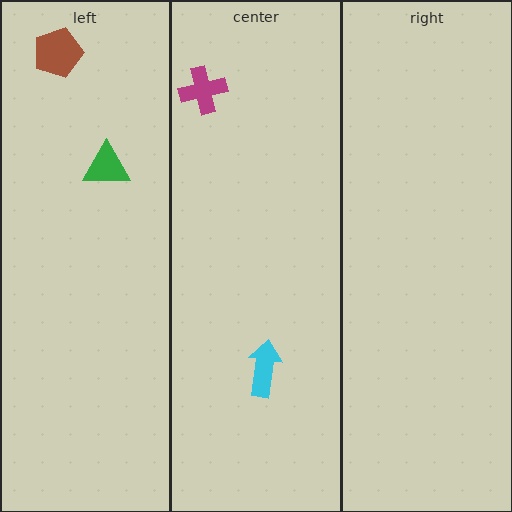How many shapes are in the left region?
2.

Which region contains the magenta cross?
The center region.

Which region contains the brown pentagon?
The left region.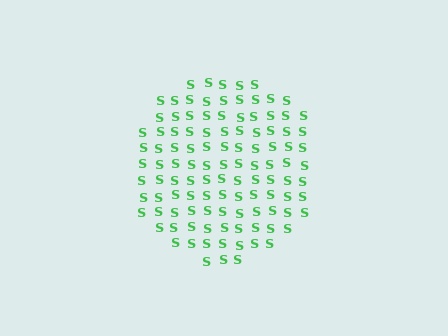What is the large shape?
The large shape is a circle.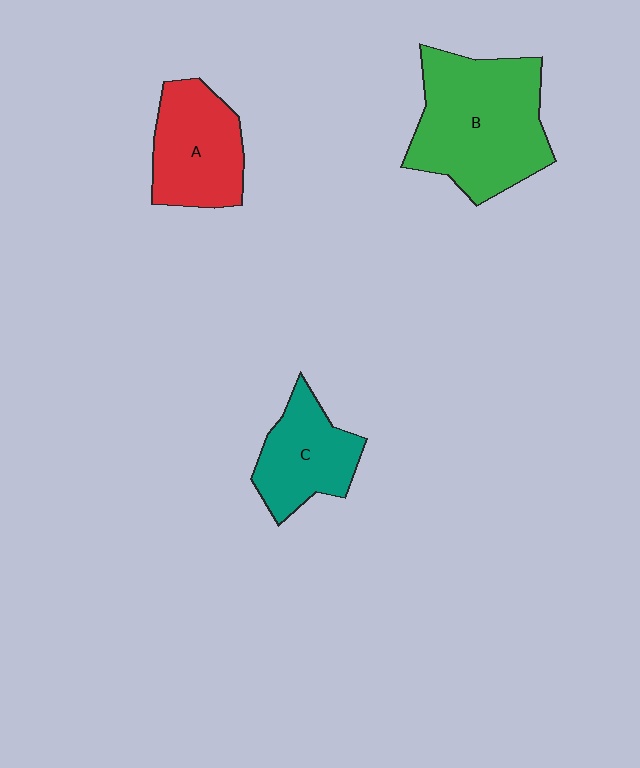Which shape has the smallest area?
Shape C (teal).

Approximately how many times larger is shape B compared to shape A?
Approximately 1.6 times.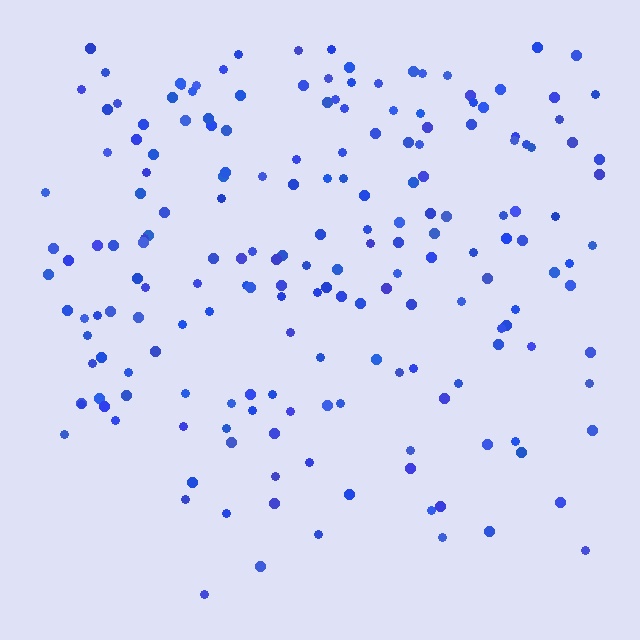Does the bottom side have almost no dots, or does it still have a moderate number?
Still a moderate number, just noticeably fewer than the top.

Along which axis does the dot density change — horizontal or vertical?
Vertical.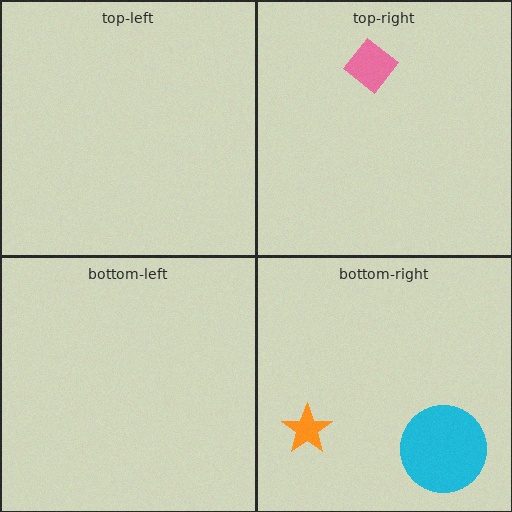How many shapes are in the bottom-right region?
2.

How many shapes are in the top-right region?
1.